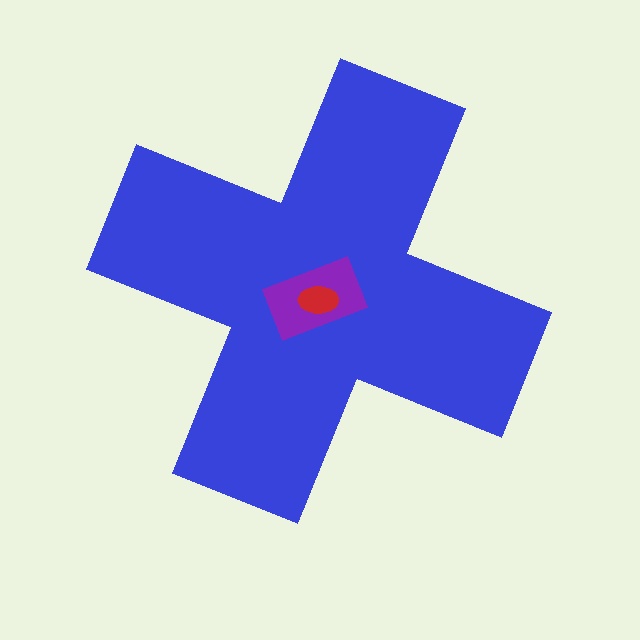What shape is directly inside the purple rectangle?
The red ellipse.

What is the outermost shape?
The blue cross.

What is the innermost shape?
The red ellipse.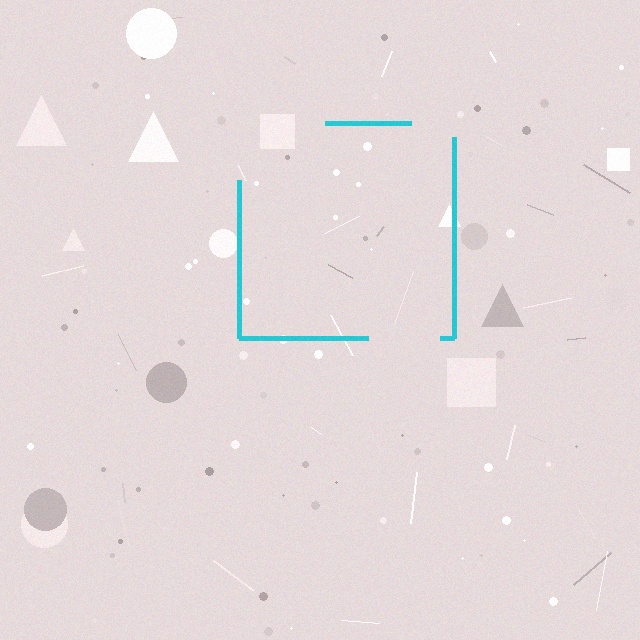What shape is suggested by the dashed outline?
The dashed outline suggests a square.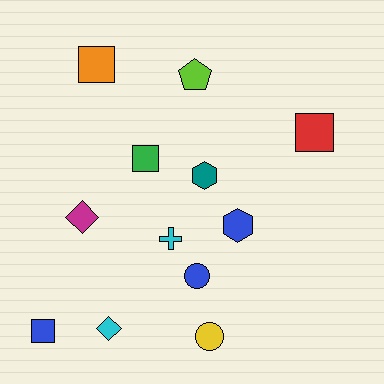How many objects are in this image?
There are 12 objects.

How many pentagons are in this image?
There is 1 pentagon.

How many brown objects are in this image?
There are no brown objects.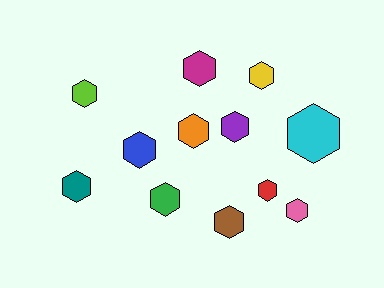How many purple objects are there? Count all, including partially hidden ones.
There is 1 purple object.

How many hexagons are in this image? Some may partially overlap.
There are 12 hexagons.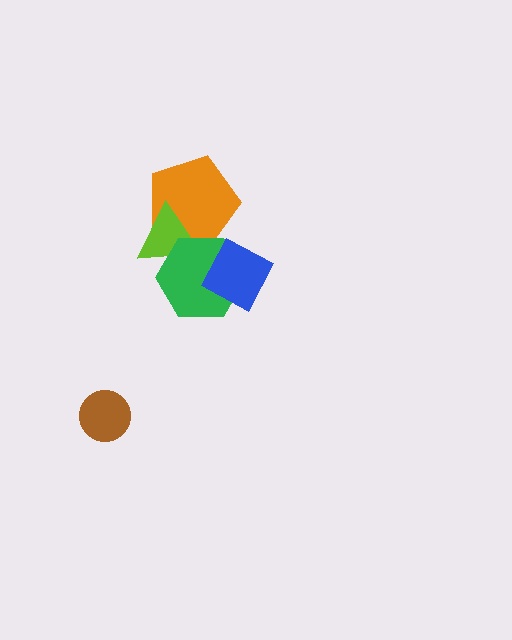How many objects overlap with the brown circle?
0 objects overlap with the brown circle.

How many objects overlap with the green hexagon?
3 objects overlap with the green hexagon.